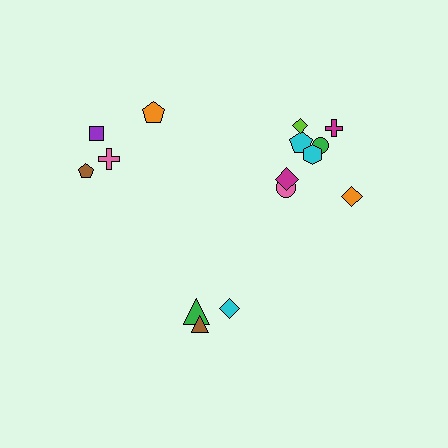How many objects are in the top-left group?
There are 4 objects.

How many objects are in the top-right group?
There are 8 objects.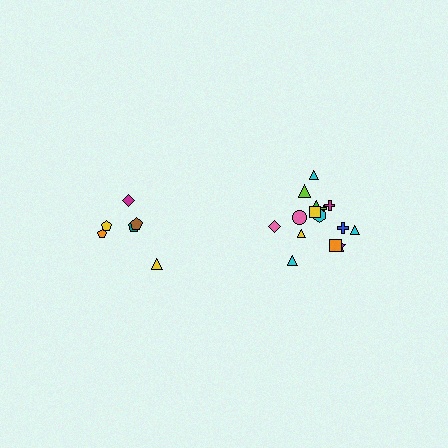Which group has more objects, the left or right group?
The right group.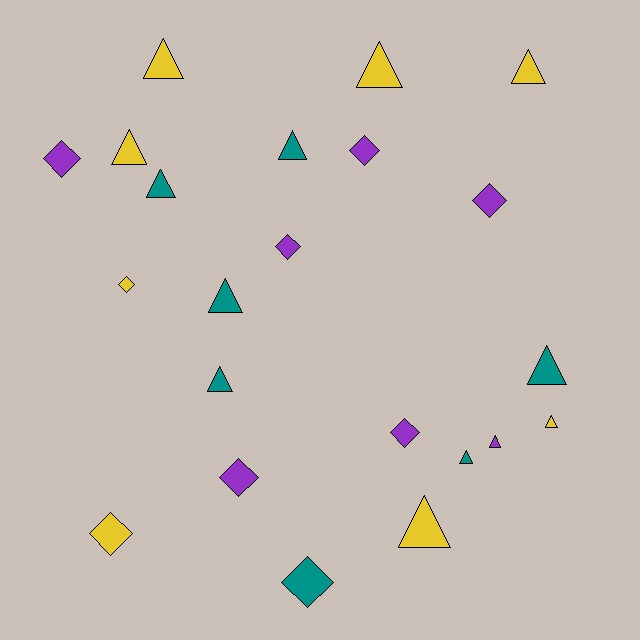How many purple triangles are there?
There is 1 purple triangle.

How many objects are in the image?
There are 22 objects.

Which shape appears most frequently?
Triangle, with 13 objects.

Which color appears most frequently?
Yellow, with 8 objects.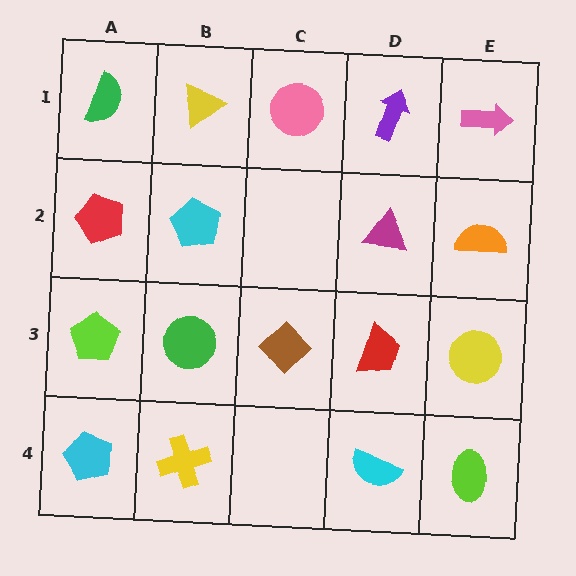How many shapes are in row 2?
4 shapes.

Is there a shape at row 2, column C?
No, that cell is empty.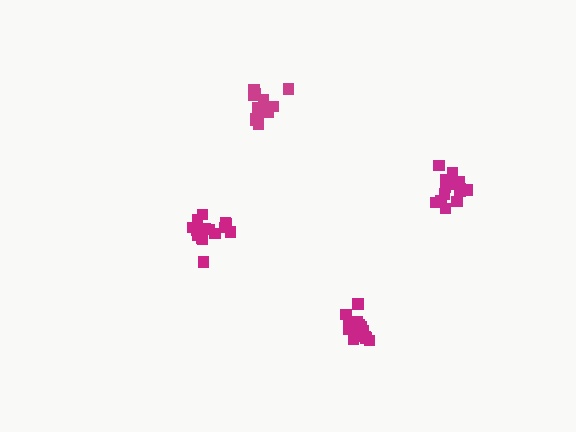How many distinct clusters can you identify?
There are 4 distinct clusters.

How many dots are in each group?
Group 1: 18 dots, Group 2: 14 dots, Group 3: 19 dots, Group 4: 16 dots (67 total).